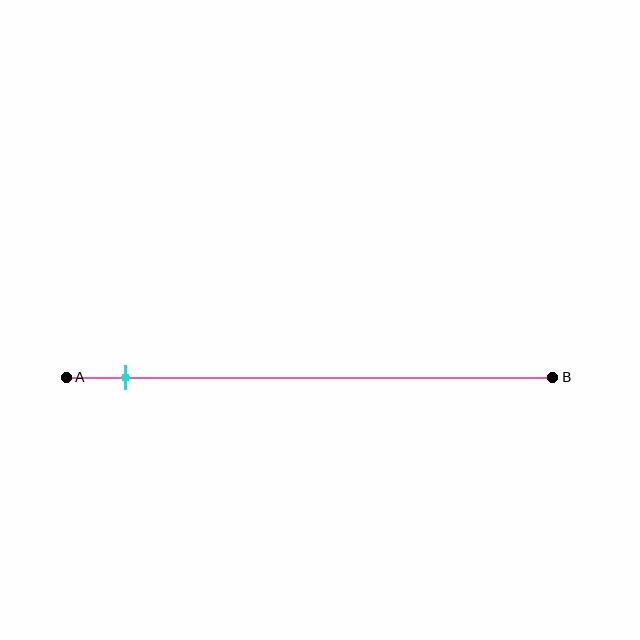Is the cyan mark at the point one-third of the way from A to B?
No, the mark is at about 10% from A, not at the 33% one-third point.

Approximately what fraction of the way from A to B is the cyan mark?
The cyan mark is approximately 10% of the way from A to B.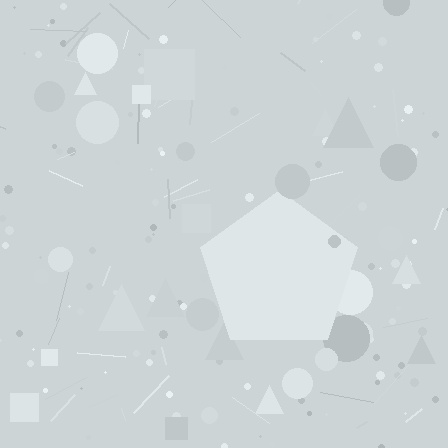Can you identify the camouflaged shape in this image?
The camouflaged shape is a pentagon.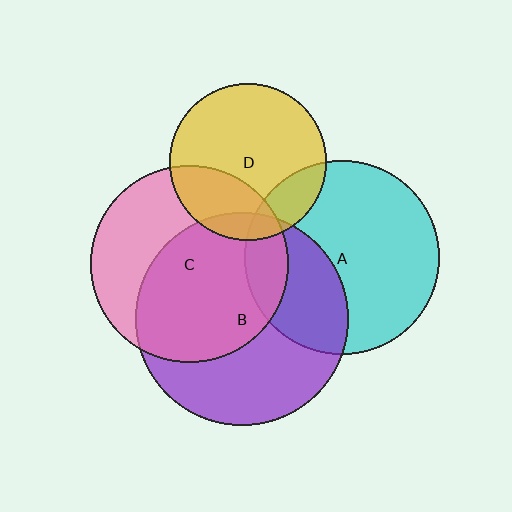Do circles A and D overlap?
Yes.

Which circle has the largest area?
Circle B (purple).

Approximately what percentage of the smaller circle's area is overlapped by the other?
Approximately 15%.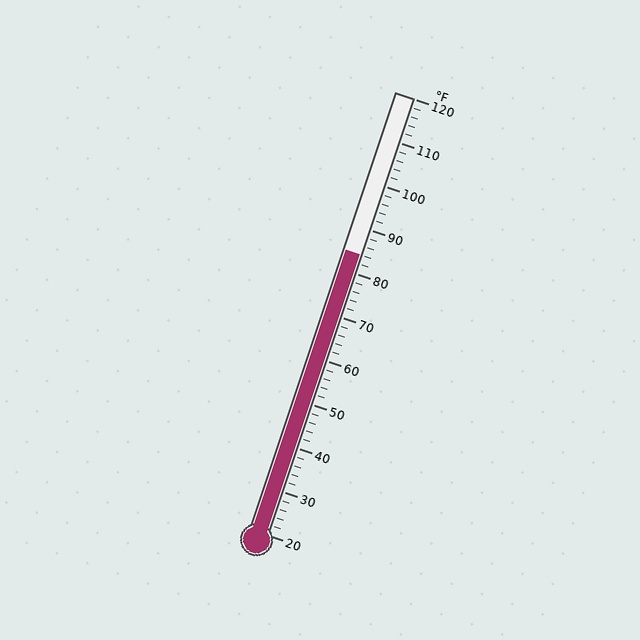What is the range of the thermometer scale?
The thermometer scale ranges from 20°F to 120°F.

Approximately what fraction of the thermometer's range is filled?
The thermometer is filled to approximately 65% of its range.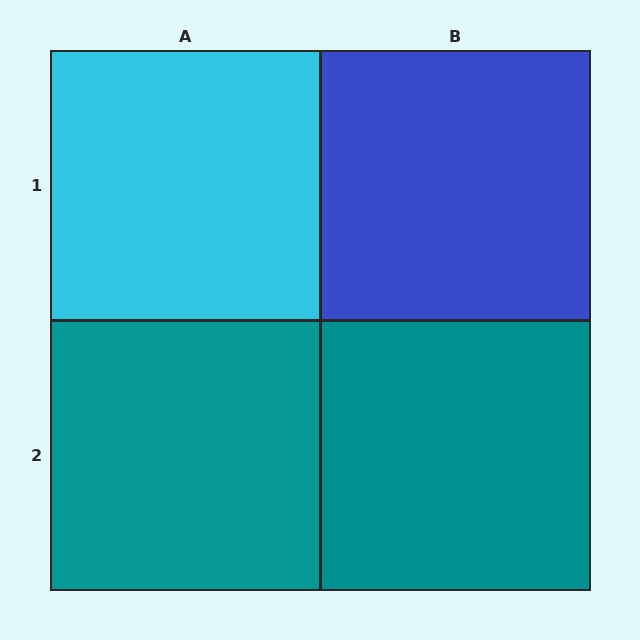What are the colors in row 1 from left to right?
Cyan, blue.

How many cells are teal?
2 cells are teal.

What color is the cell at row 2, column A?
Teal.